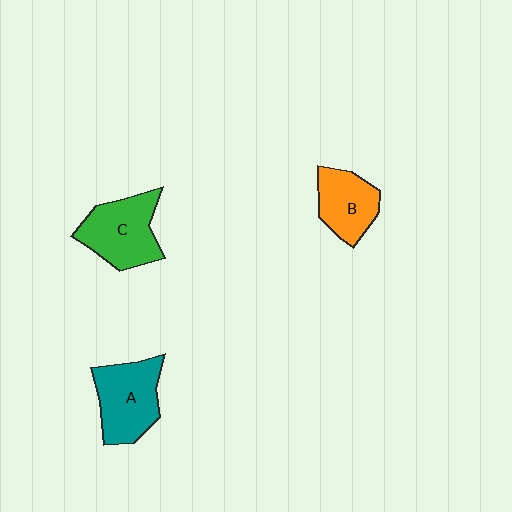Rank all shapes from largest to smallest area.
From largest to smallest: A (teal), C (green), B (orange).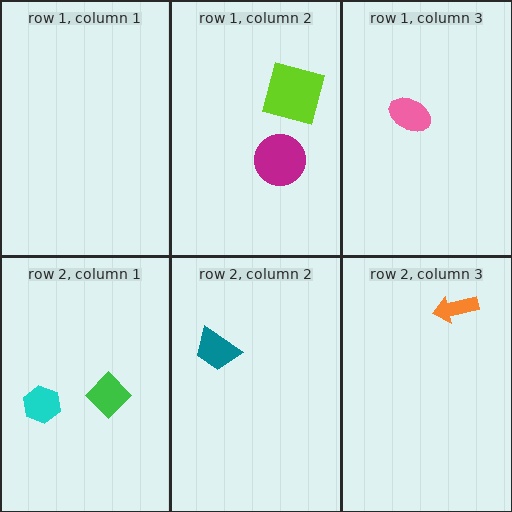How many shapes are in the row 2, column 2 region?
1.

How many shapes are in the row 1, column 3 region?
1.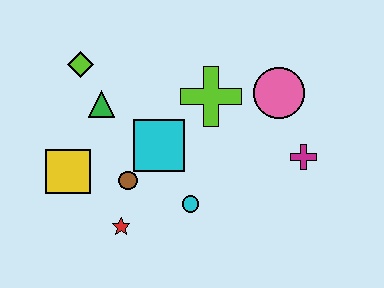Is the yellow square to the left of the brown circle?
Yes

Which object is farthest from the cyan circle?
The lime diamond is farthest from the cyan circle.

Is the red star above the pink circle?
No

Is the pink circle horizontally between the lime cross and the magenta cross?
Yes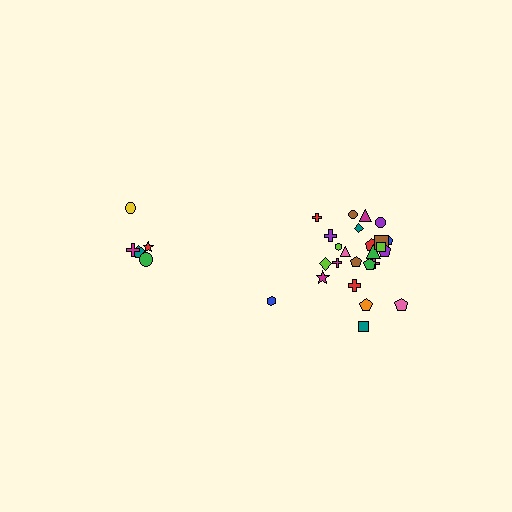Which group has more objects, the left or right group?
The right group.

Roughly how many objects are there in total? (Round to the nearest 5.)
Roughly 30 objects in total.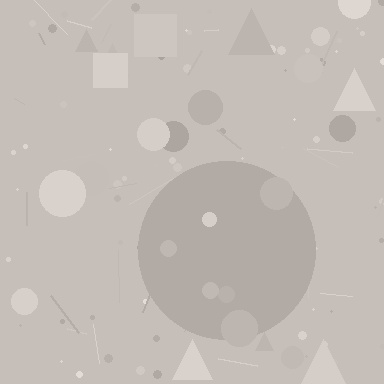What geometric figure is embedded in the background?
A circle is embedded in the background.